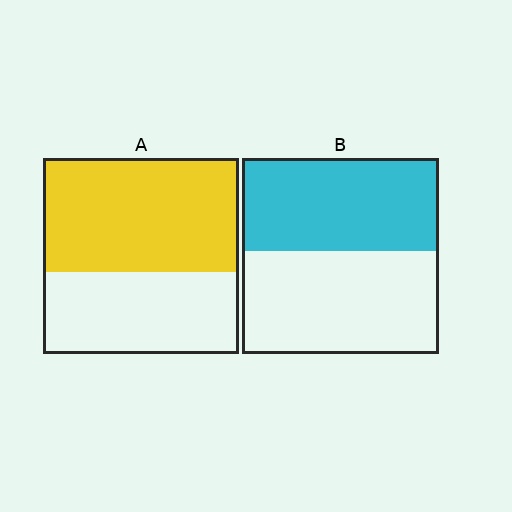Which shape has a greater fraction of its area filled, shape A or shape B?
Shape A.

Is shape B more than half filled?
Roughly half.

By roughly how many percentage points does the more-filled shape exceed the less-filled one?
By roughly 10 percentage points (A over B).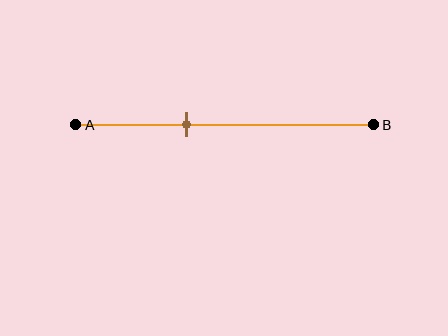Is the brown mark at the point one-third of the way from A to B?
No, the mark is at about 35% from A, not at the 33% one-third point.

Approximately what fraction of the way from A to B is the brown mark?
The brown mark is approximately 35% of the way from A to B.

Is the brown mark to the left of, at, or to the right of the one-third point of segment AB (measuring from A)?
The brown mark is to the right of the one-third point of segment AB.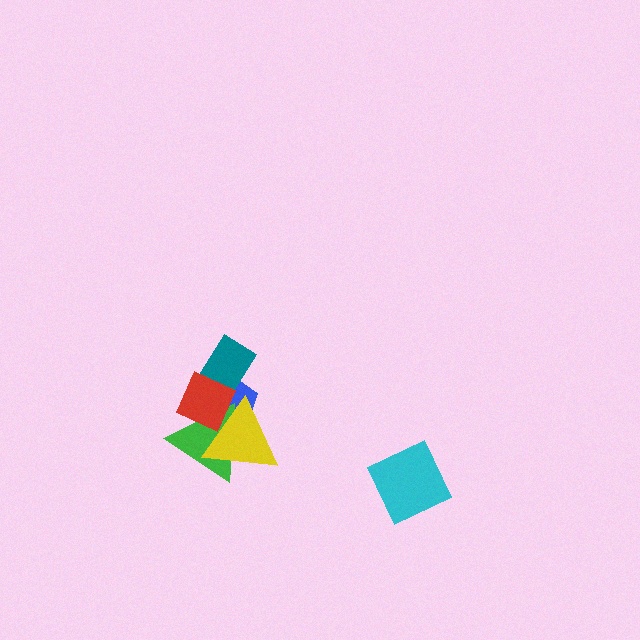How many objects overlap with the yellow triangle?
3 objects overlap with the yellow triangle.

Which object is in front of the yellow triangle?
The red diamond is in front of the yellow triangle.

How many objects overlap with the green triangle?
3 objects overlap with the green triangle.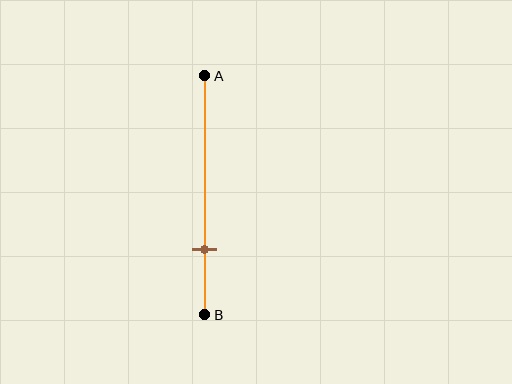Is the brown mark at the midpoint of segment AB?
No, the mark is at about 75% from A, not at the 50% midpoint.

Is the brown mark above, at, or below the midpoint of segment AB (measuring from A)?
The brown mark is below the midpoint of segment AB.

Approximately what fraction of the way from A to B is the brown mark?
The brown mark is approximately 75% of the way from A to B.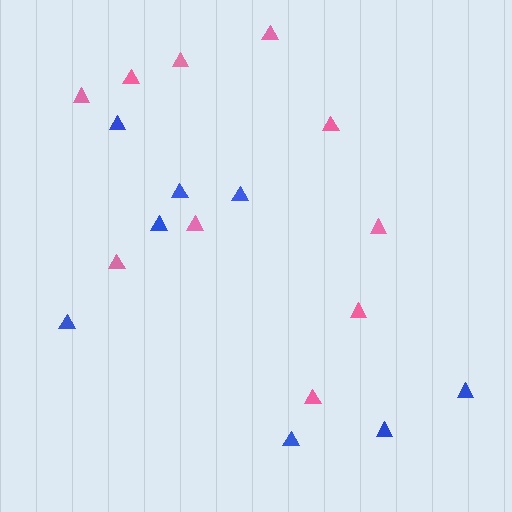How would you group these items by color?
There are 2 groups: one group of blue triangles (8) and one group of pink triangles (10).